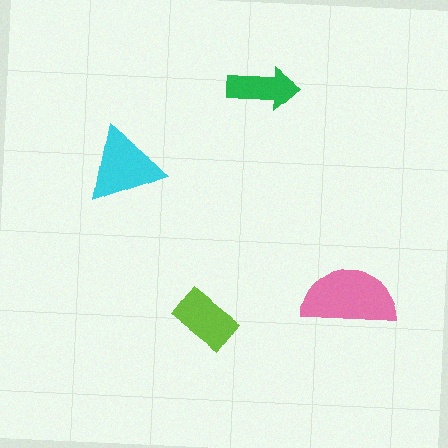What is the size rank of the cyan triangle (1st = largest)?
2nd.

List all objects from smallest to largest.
The green arrow, the lime rectangle, the cyan triangle, the pink semicircle.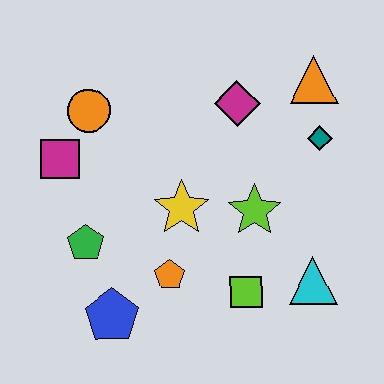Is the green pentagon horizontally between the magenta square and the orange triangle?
Yes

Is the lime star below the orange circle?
Yes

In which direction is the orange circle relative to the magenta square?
The orange circle is above the magenta square.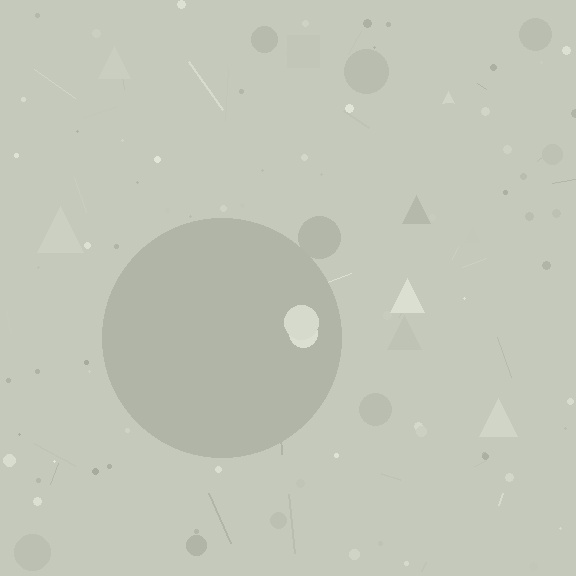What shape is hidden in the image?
A circle is hidden in the image.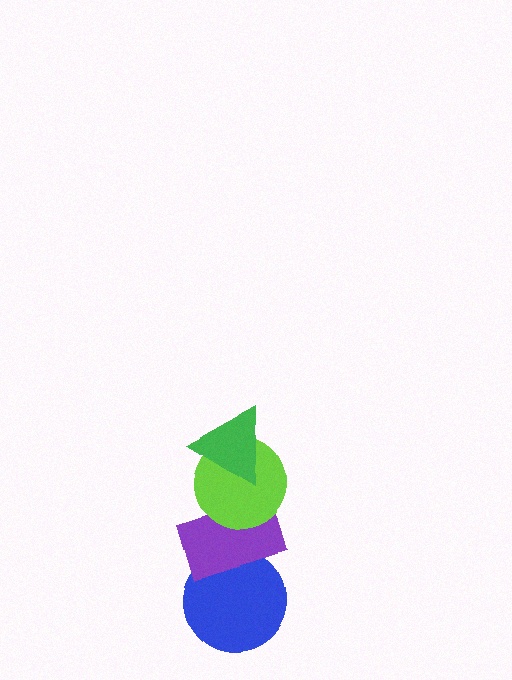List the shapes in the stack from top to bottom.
From top to bottom: the green triangle, the lime circle, the purple rectangle, the blue circle.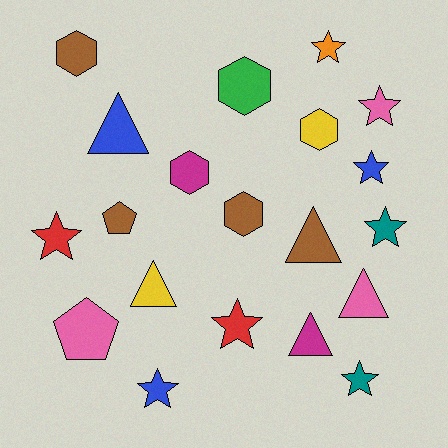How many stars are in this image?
There are 8 stars.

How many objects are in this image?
There are 20 objects.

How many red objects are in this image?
There are 2 red objects.